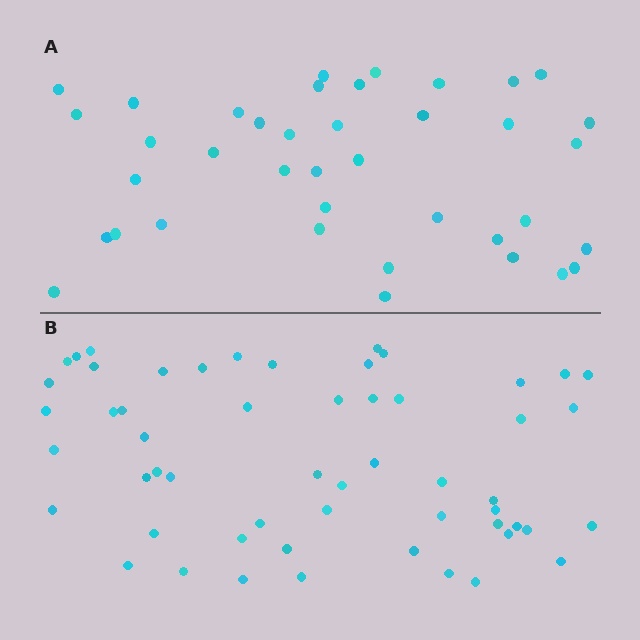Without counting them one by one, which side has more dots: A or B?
Region B (the bottom region) has more dots.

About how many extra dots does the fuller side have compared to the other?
Region B has approximately 15 more dots than region A.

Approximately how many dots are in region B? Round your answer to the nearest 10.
About 60 dots. (The exact count is 55, which rounds to 60.)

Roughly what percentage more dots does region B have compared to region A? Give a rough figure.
About 40% more.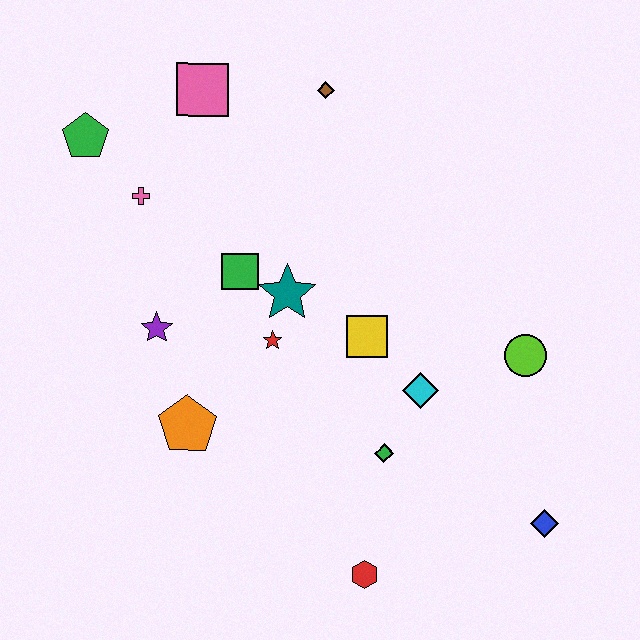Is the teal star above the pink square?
No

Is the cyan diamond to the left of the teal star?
No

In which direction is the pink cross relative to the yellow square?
The pink cross is to the left of the yellow square.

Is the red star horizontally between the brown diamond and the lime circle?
No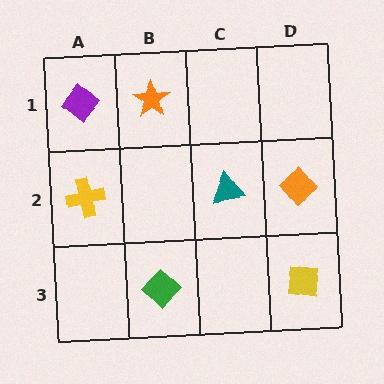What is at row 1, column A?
A purple diamond.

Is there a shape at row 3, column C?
No, that cell is empty.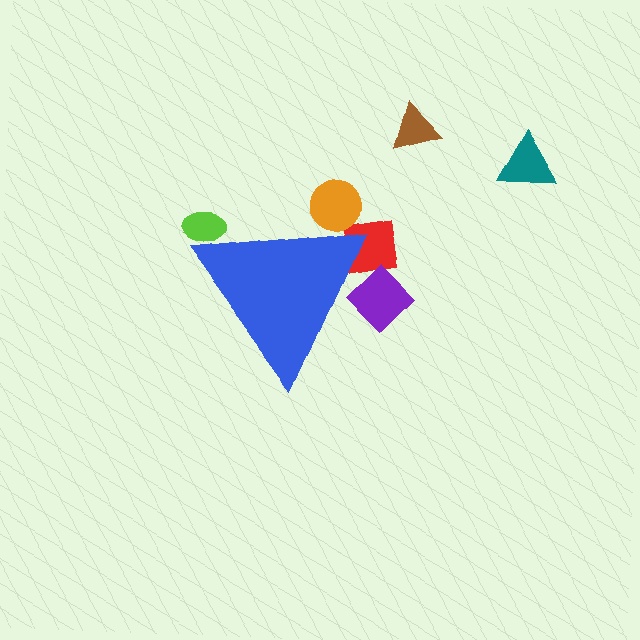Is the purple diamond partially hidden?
Yes, the purple diamond is partially hidden behind the blue triangle.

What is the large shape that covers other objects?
A blue triangle.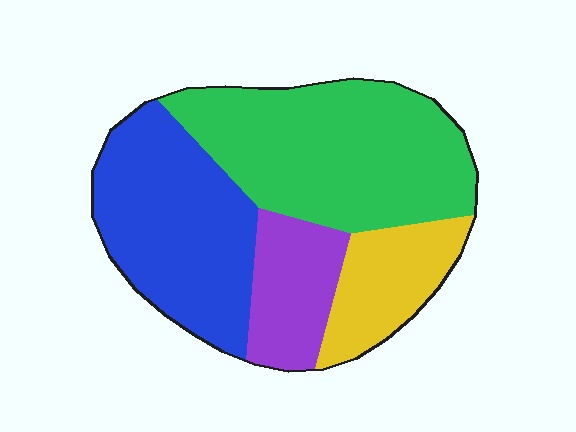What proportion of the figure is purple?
Purple covers roughly 15% of the figure.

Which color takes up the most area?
Green, at roughly 40%.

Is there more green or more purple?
Green.